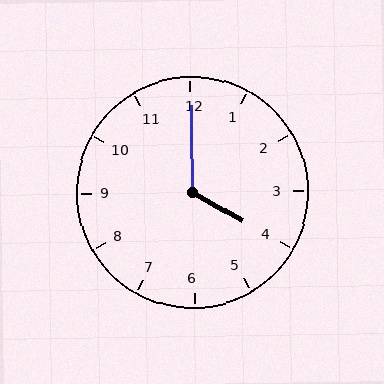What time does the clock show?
4:00.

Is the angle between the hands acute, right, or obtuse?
It is obtuse.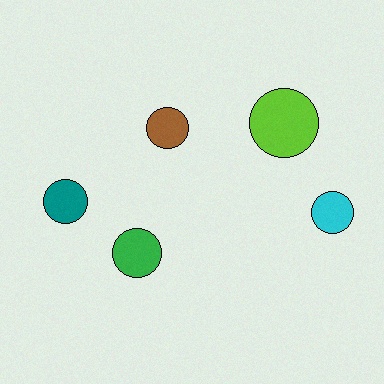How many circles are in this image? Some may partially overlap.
There are 5 circles.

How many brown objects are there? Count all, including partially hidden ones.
There is 1 brown object.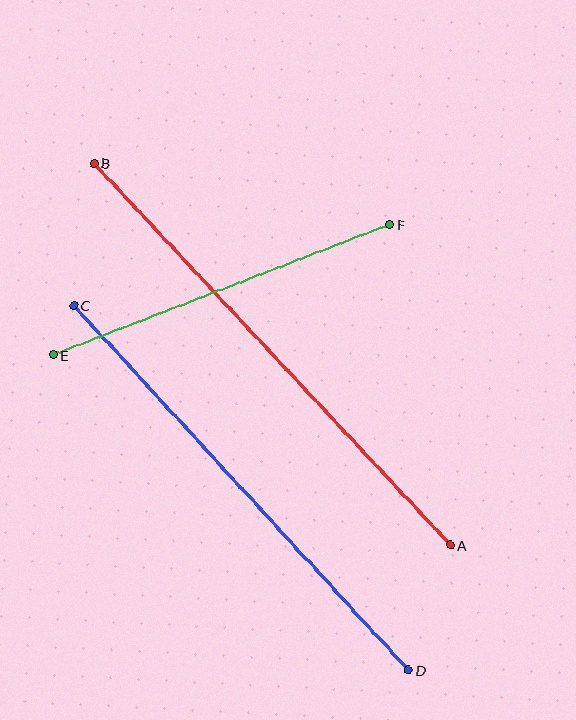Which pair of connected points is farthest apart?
Points A and B are farthest apart.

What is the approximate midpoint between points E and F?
The midpoint is at approximately (222, 290) pixels.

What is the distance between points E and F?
The distance is approximately 361 pixels.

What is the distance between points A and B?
The distance is approximately 523 pixels.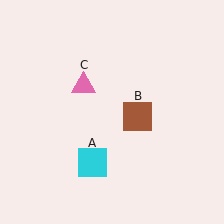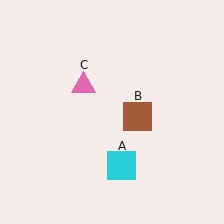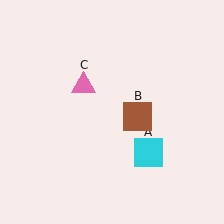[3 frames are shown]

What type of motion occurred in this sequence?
The cyan square (object A) rotated counterclockwise around the center of the scene.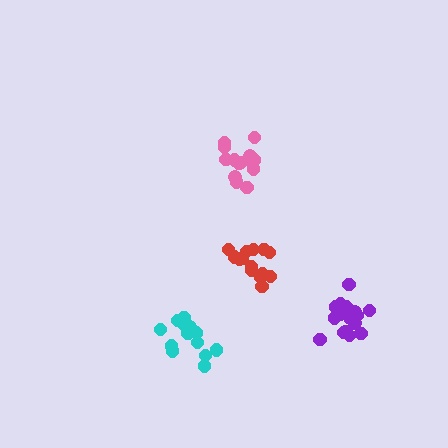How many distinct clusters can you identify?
There are 4 distinct clusters.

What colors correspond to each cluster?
The clusters are colored: cyan, pink, red, purple.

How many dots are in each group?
Group 1: 14 dots, Group 2: 15 dots, Group 3: 14 dots, Group 4: 18 dots (61 total).